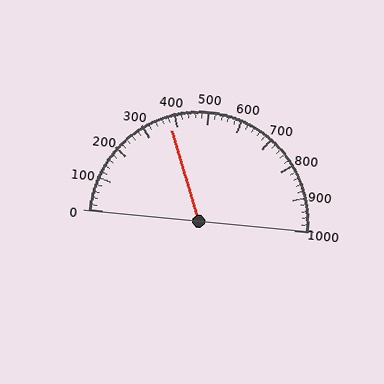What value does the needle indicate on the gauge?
The needle indicates approximately 380.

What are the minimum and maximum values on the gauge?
The gauge ranges from 0 to 1000.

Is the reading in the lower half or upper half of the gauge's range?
The reading is in the lower half of the range (0 to 1000).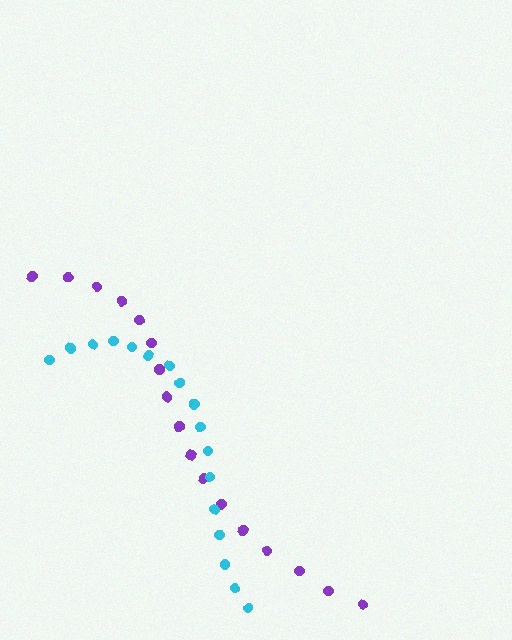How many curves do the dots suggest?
There are 2 distinct paths.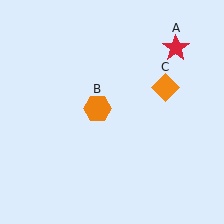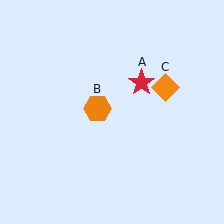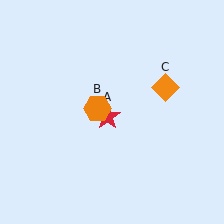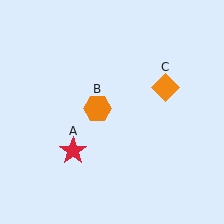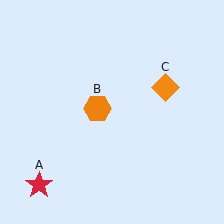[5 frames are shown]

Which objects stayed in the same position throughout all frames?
Orange hexagon (object B) and orange diamond (object C) remained stationary.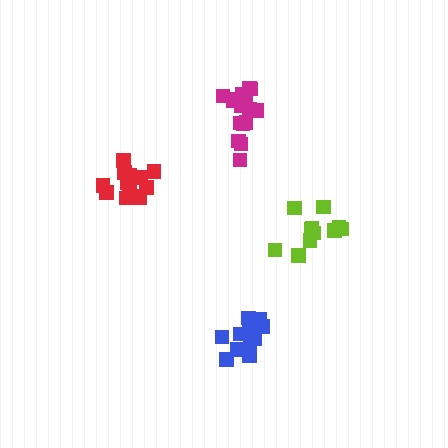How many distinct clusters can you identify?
There are 4 distinct clusters.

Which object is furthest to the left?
The red cluster is leftmost.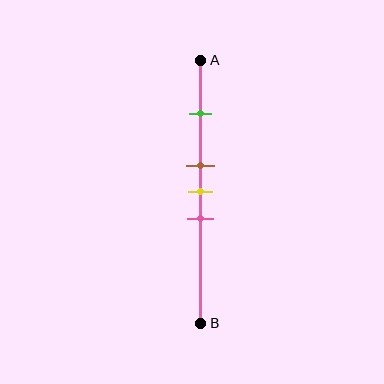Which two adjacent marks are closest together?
The brown and yellow marks are the closest adjacent pair.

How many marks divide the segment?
There are 4 marks dividing the segment.